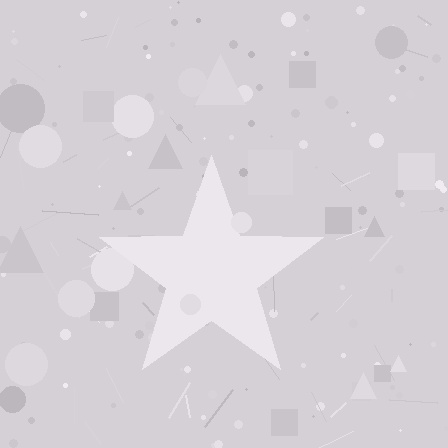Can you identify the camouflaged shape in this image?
The camouflaged shape is a star.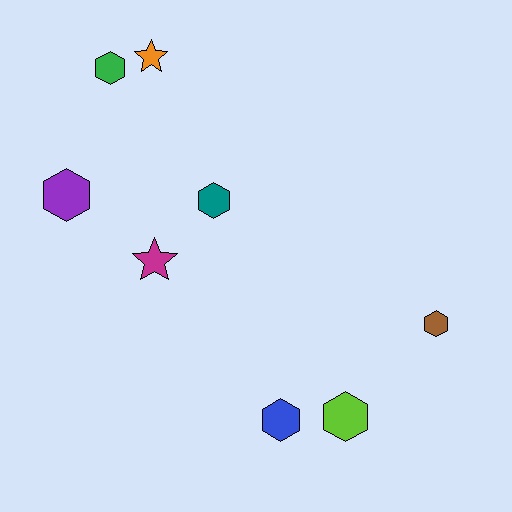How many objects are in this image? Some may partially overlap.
There are 8 objects.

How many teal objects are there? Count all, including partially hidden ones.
There is 1 teal object.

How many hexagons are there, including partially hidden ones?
There are 6 hexagons.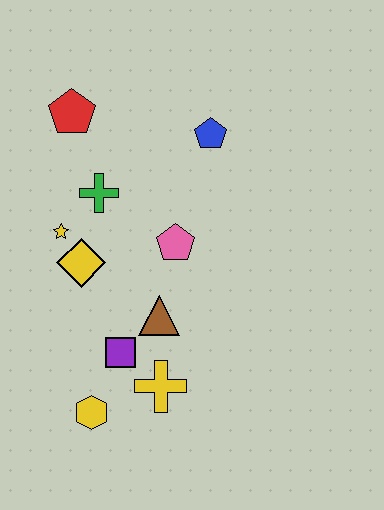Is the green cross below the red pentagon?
Yes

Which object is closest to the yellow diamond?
The yellow star is closest to the yellow diamond.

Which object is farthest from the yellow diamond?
The blue pentagon is farthest from the yellow diamond.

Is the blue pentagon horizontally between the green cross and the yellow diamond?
No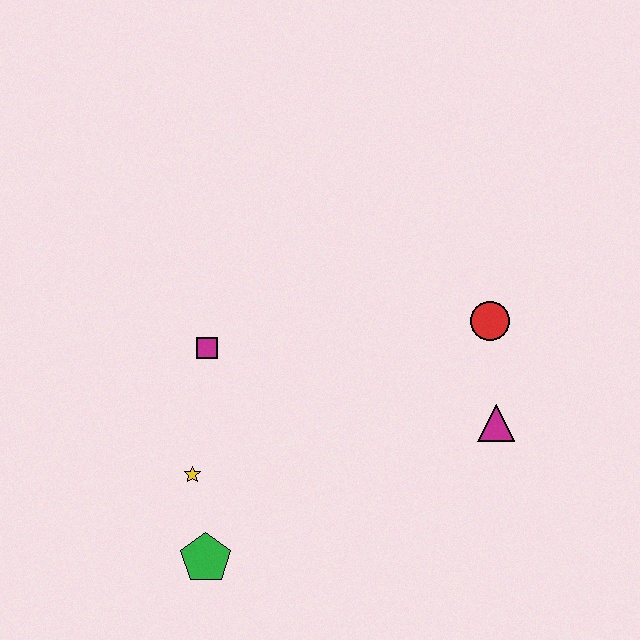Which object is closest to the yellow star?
The green pentagon is closest to the yellow star.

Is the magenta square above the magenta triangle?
Yes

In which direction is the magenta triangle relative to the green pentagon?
The magenta triangle is to the right of the green pentagon.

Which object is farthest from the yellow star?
The red circle is farthest from the yellow star.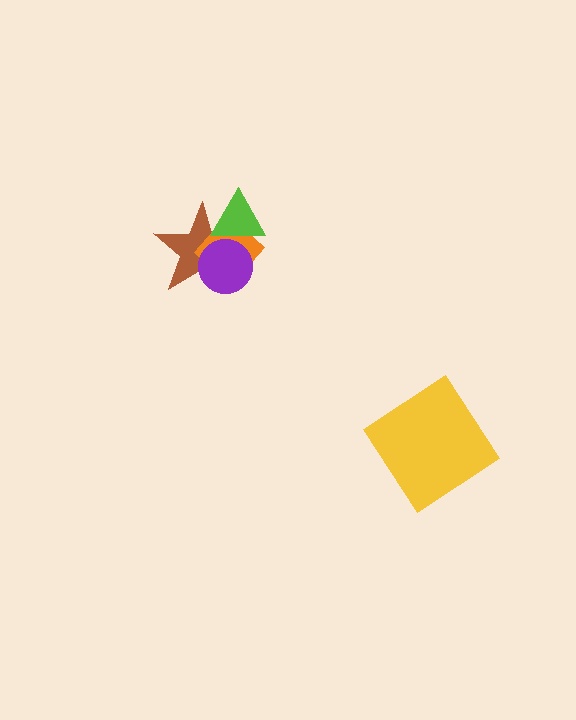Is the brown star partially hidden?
Yes, it is partially covered by another shape.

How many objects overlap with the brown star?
3 objects overlap with the brown star.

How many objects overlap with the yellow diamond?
0 objects overlap with the yellow diamond.